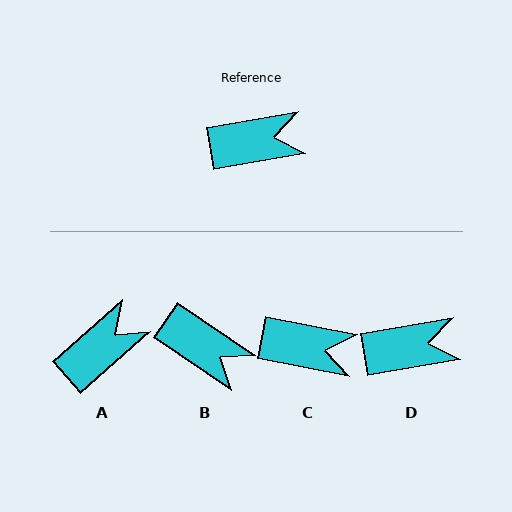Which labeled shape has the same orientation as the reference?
D.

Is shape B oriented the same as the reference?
No, it is off by about 44 degrees.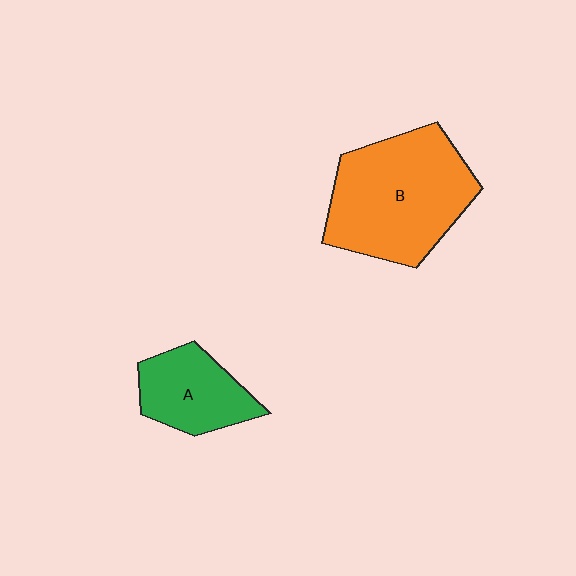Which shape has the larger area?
Shape B (orange).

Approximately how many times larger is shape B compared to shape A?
Approximately 2.0 times.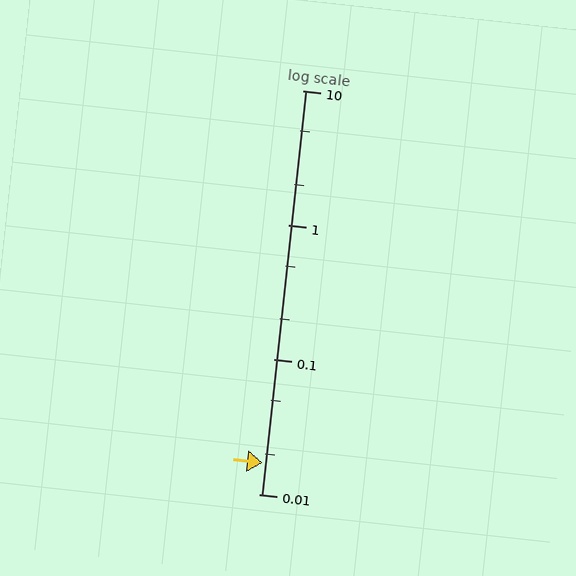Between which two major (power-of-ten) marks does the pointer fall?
The pointer is between 0.01 and 0.1.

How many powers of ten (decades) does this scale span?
The scale spans 3 decades, from 0.01 to 10.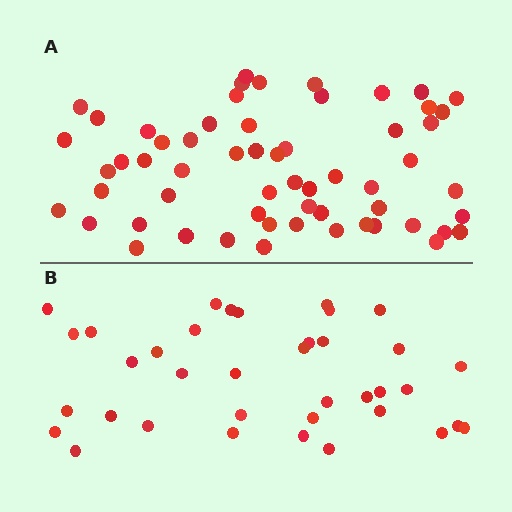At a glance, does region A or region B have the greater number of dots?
Region A (the top region) has more dots.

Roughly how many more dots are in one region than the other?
Region A has approximately 20 more dots than region B.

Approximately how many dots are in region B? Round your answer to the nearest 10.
About 40 dots. (The exact count is 37, which rounds to 40.)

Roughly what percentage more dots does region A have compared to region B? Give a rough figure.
About 60% more.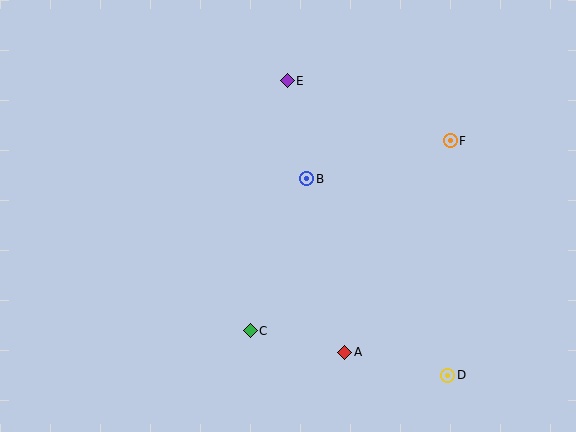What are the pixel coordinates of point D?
Point D is at (448, 375).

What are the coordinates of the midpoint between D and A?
The midpoint between D and A is at (396, 364).